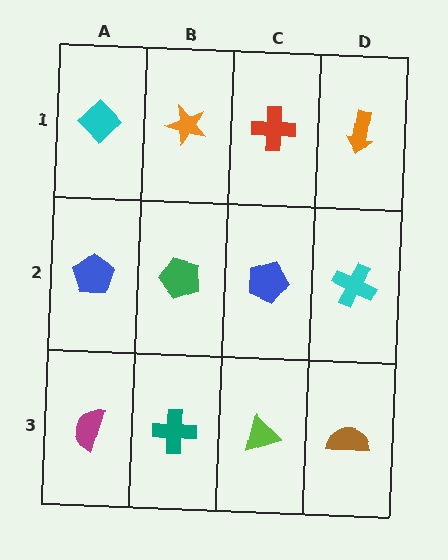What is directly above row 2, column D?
An orange arrow.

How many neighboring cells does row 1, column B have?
3.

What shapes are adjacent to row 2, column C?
A red cross (row 1, column C), a lime triangle (row 3, column C), a green pentagon (row 2, column B), a cyan cross (row 2, column D).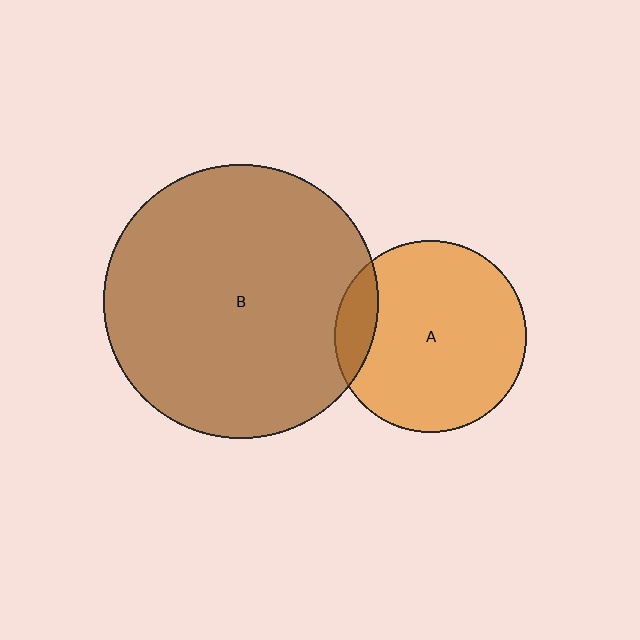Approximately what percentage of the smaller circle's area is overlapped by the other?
Approximately 10%.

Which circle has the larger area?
Circle B (brown).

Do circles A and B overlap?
Yes.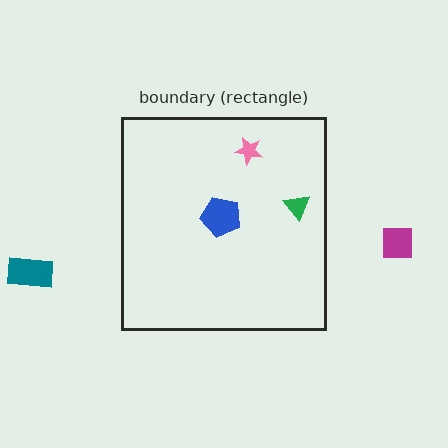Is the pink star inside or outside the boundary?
Inside.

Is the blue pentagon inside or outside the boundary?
Inside.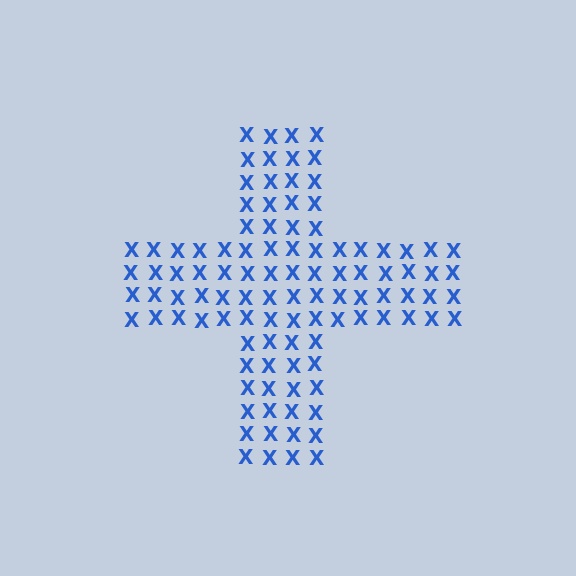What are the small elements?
The small elements are letter X's.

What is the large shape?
The large shape is a cross.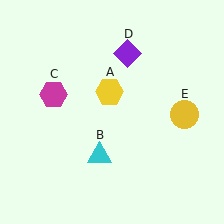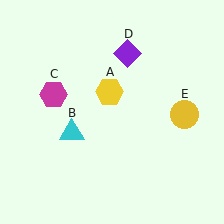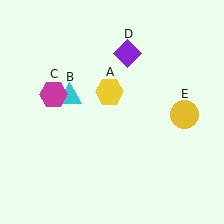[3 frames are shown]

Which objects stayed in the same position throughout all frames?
Yellow hexagon (object A) and magenta hexagon (object C) and purple diamond (object D) and yellow circle (object E) remained stationary.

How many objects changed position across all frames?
1 object changed position: cyan triangle (object B).